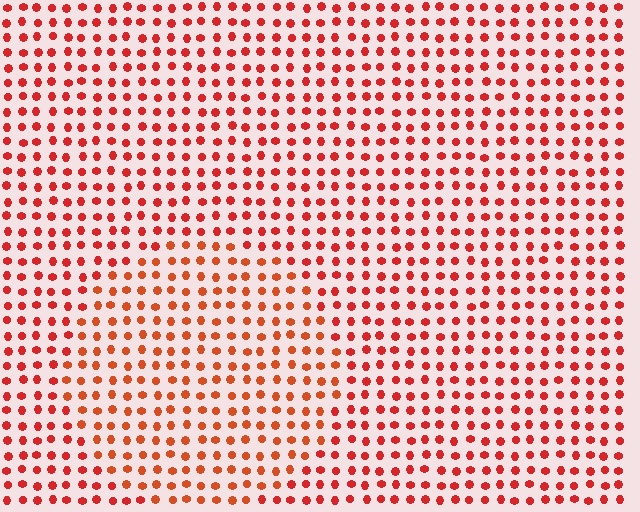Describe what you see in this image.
The image is filled with small red elements in a uniform arrangement. A circle-shaped region is visible where the elements are tinted to a slightly different hue, forming a subtle color boundary.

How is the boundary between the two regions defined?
The boundary is defined purely by a slight shift in hue (about 16 degrees). Spacing, size, and orientation are identical on both sides.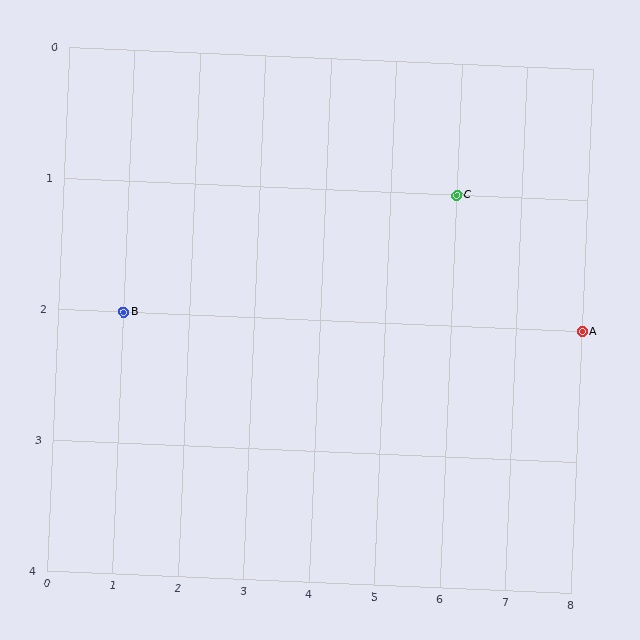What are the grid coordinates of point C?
Point C is at grid coordinates (6, 1).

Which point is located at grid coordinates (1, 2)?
Point B is at (1, 2).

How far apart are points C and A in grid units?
Points C and A are 2 columns and 1 row apart (about 2.2 grid units diagonally).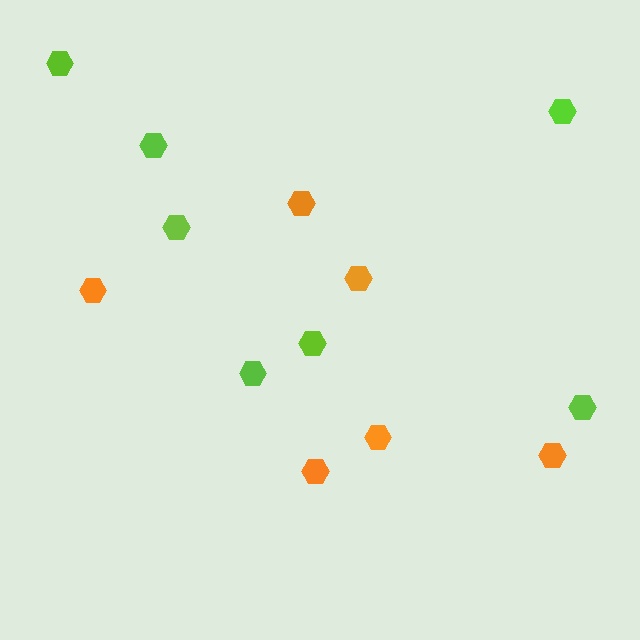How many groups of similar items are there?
There are 2 groups: one group of orange hexagons (6) and one group of lime hexagons (7).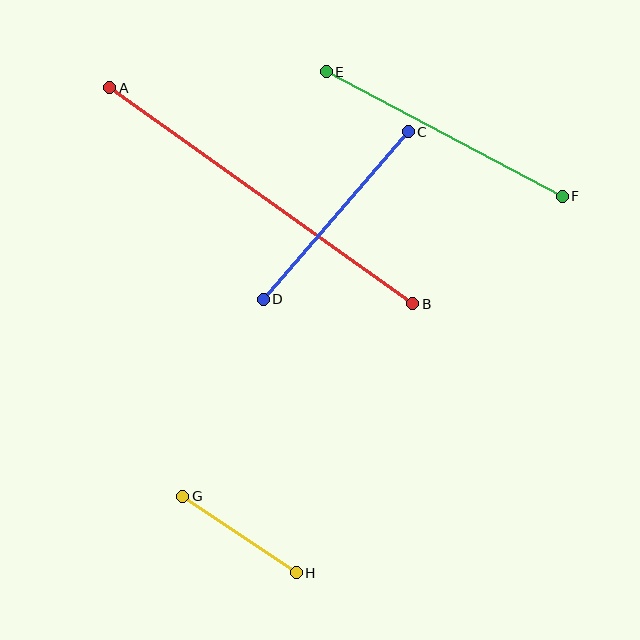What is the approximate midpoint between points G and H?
The midpoint is at approximately (239, 534) pixels.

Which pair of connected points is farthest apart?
Points A and B are farthest apart.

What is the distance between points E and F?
The distance is approximately 267 pixels.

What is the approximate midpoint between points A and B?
The midpoint is at approximately (261, 196) pixels.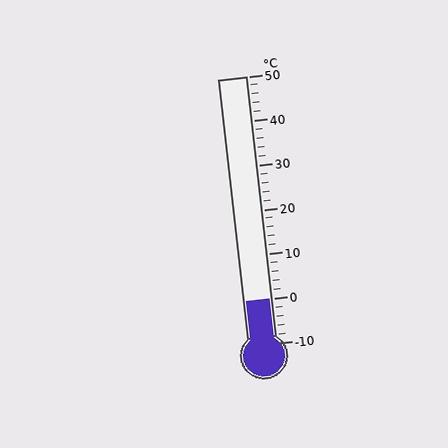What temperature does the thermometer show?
The thermometer shows approximately 0°C.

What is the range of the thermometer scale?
The thermometer scale ranges from -10°C to 50°C.